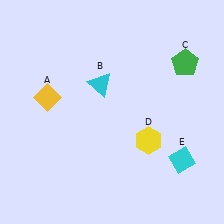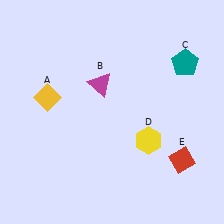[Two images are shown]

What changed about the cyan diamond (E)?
In Image 1, E is cyan. In Image 2, it changed to red.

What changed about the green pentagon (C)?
In Image 1, C is green. In Image 2, it changed to teal.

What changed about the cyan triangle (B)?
In Image 1, B is cyan. In Image 2, it changed to magenta.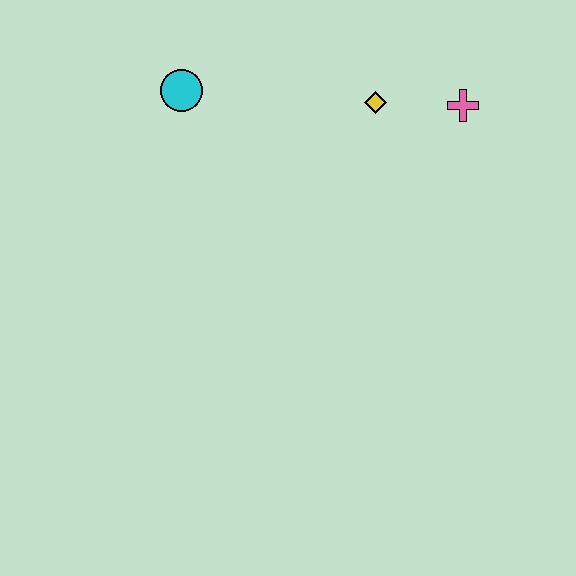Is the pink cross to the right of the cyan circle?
Yes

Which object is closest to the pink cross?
The yellow diamond is closest to the pink cross.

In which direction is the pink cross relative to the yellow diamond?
The pink cross is to the right of the yellow diamond.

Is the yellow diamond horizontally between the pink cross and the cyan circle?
Yes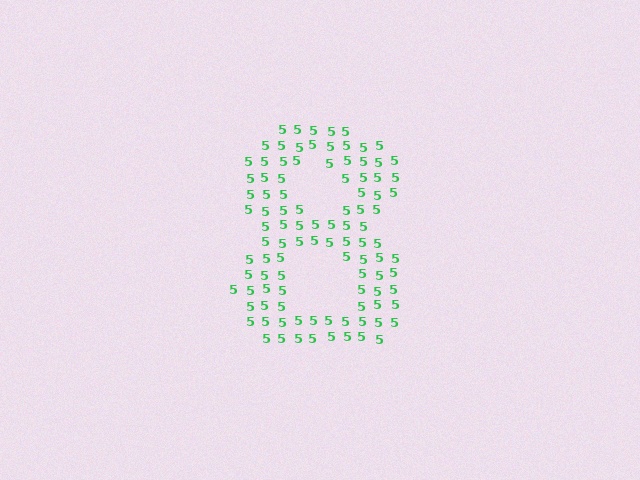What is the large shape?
The large shape is the digit 8.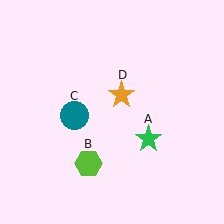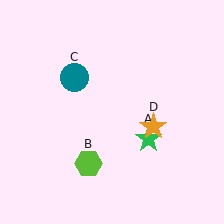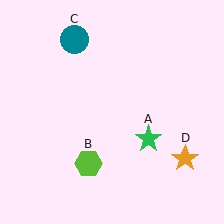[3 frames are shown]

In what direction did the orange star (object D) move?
The orange star (object D) moved down and to the right.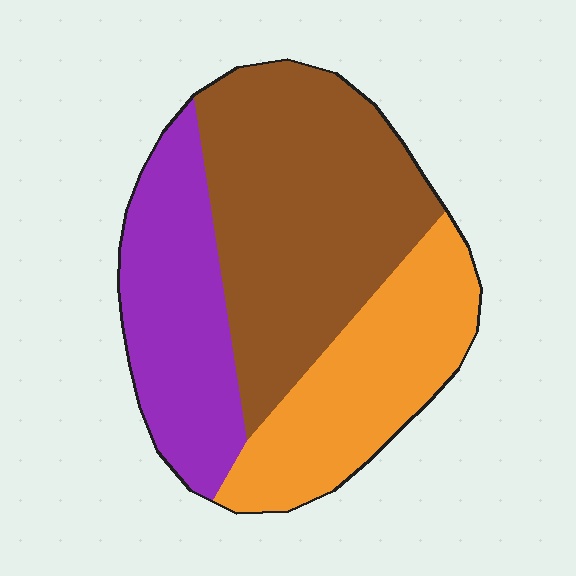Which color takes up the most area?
Brown, at roughly 45%.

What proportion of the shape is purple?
Purple takes up between a quarter and a half of the shape.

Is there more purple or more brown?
Brown.